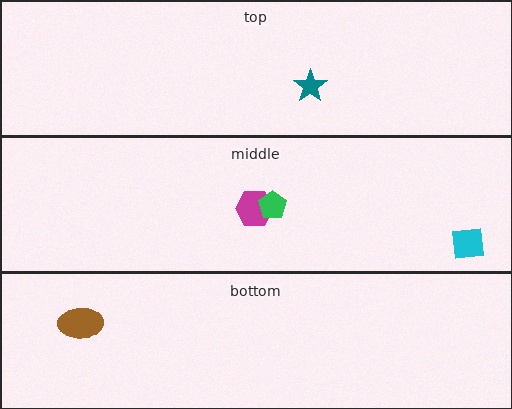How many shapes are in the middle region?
3.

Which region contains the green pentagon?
The middle region.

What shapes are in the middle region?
The magenta hexagon, the green pentagon, the cyan square.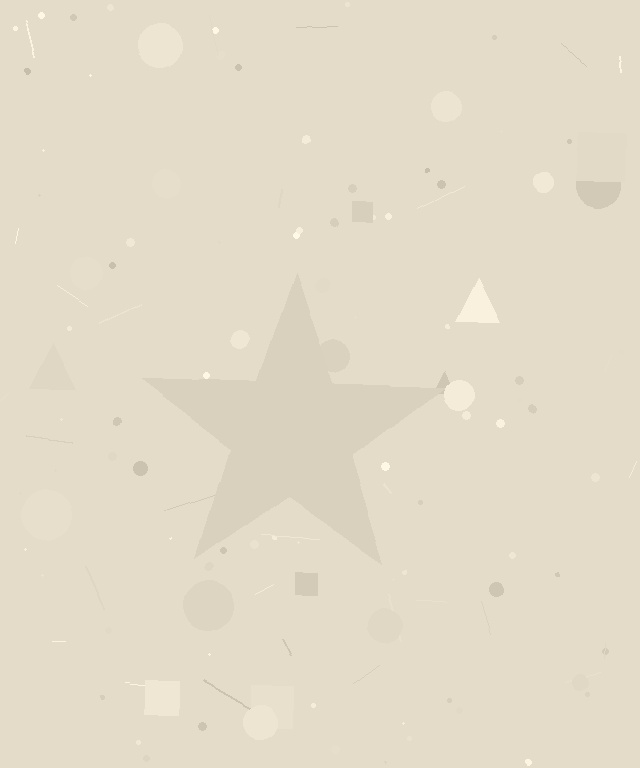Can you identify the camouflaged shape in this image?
The camouflaged shape is a star.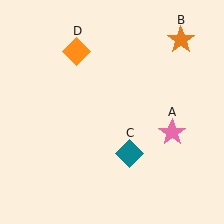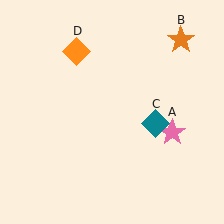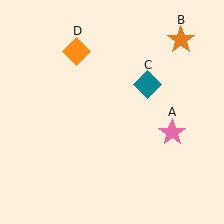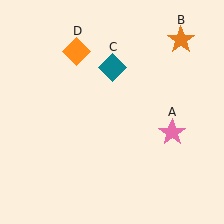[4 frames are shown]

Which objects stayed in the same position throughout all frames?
Pink star (object A) and orange star (object B) and orange diamond (object D) remained stationary.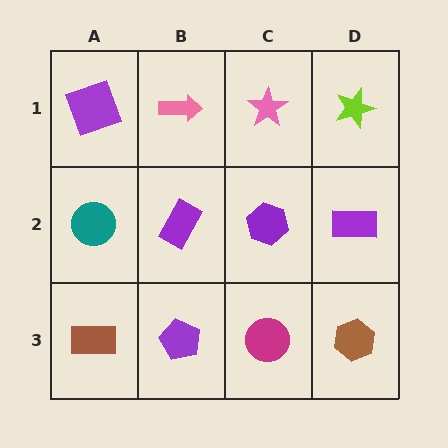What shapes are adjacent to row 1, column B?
A purple rectangle (row 2, column B), a purple square (row 1, column A), a pink star (row 1, column C).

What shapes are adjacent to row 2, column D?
A lime star (row 1, column D), a brown hexagon (row 3, column D), a purple hexagon (row 2, column C).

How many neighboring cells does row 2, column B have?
4.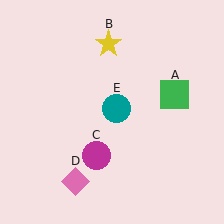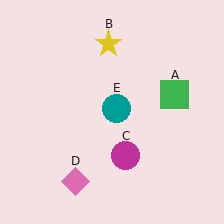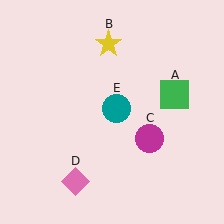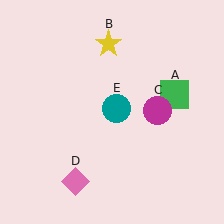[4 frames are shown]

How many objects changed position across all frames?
1 object changed position: magenta circle (object C).